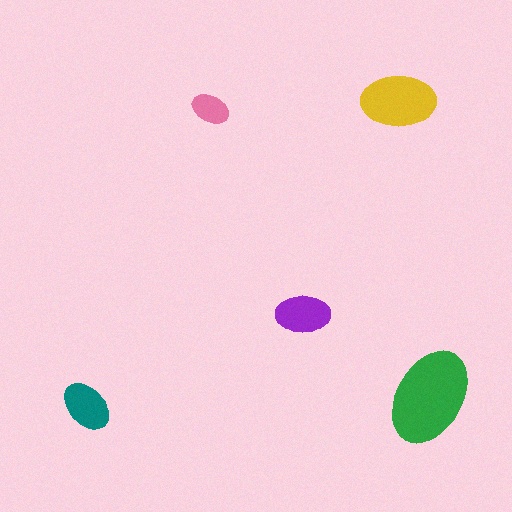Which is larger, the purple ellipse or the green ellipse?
The green one.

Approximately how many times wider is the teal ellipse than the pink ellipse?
About 1.5 times wider.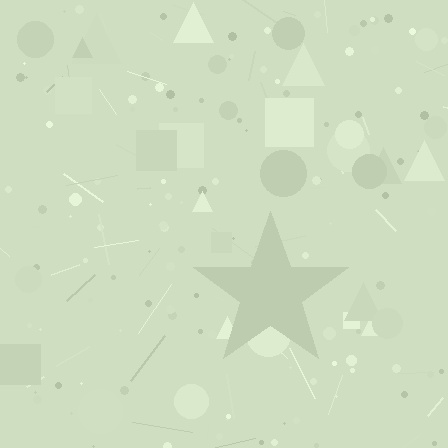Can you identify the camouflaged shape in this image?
The camouflaged shape is a star.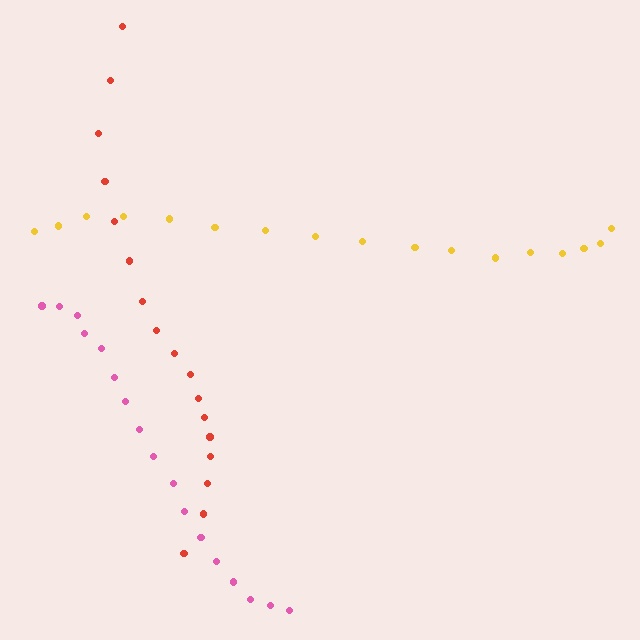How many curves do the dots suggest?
There are 3 distinct paths.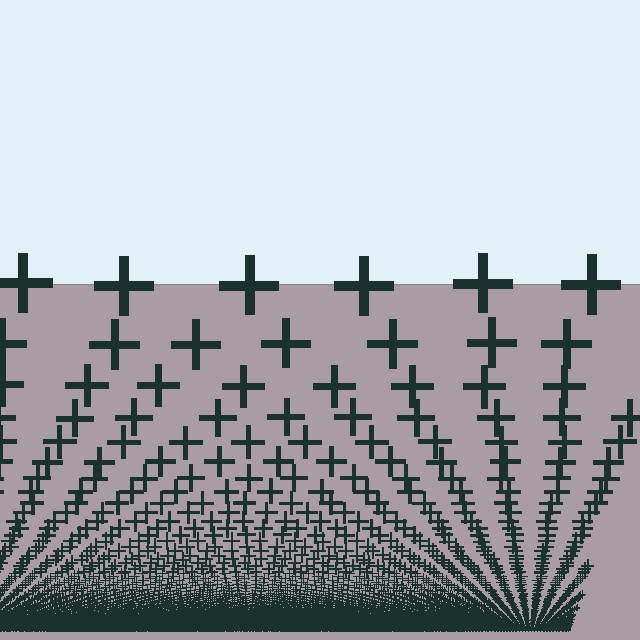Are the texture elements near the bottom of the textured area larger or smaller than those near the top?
Smaller. The gradient is inverted — elements near the bottom are smaller and denser.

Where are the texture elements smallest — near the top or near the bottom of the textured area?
Near the bottom.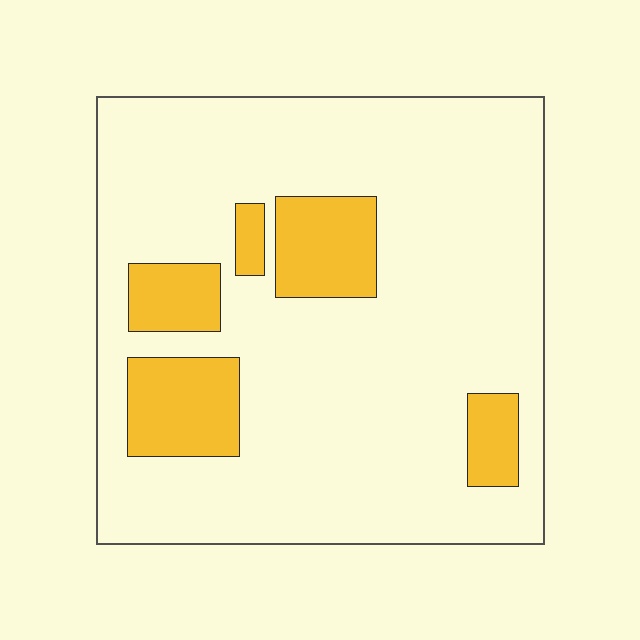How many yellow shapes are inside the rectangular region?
5.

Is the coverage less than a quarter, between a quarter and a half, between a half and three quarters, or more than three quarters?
Less than a quarter.